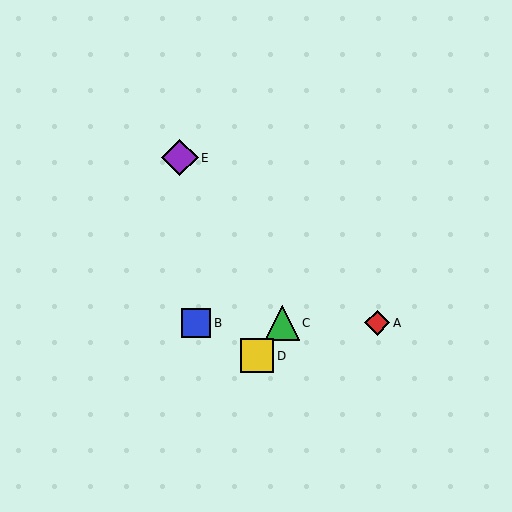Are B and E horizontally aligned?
No, B is at y≈323 and E is at y≈158.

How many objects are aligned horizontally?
3 objects (A, B, C) are aligned horizontally.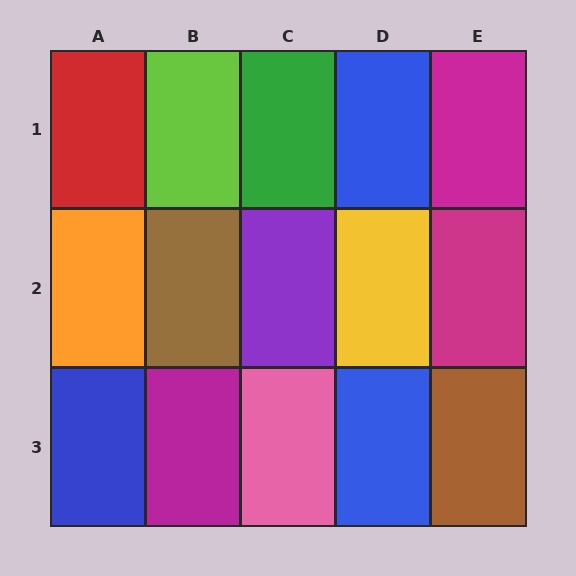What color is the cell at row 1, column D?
Blue.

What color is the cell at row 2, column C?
Purple.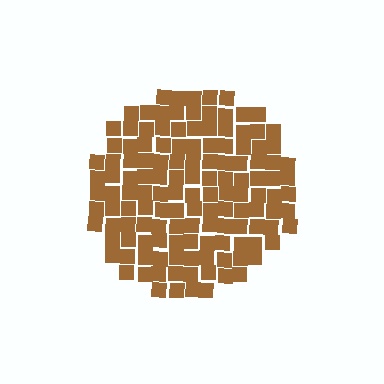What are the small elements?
The small elements are squares.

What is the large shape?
The large shape is a circle.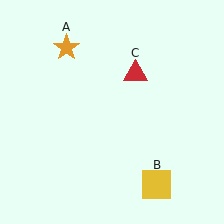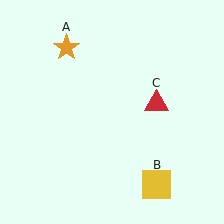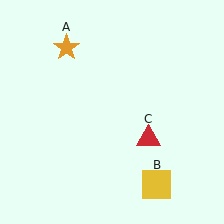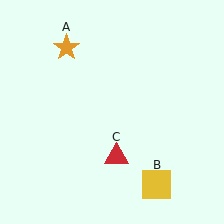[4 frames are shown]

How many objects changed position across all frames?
1 object changed position: red triangle (object C).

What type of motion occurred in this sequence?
The red triangle (object C) rotated clockwise around the center of the scene.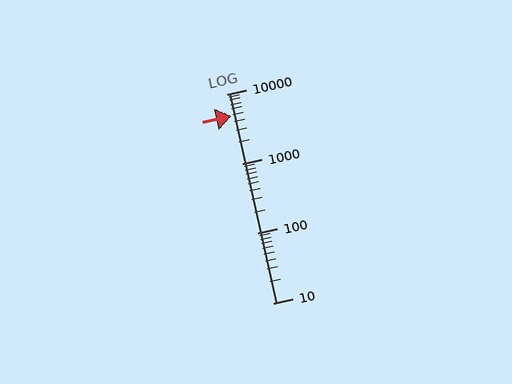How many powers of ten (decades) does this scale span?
The scale spans 3 decades, from 10 to 10000.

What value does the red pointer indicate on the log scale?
The pointer indicates approximately 4900.